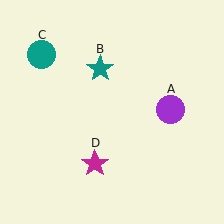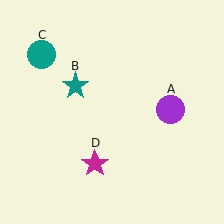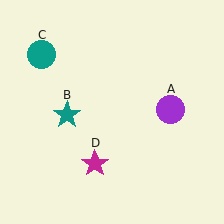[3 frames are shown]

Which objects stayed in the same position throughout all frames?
Purple circle (object A) and teal circle (object C) and magenta star (object D) remained stationary.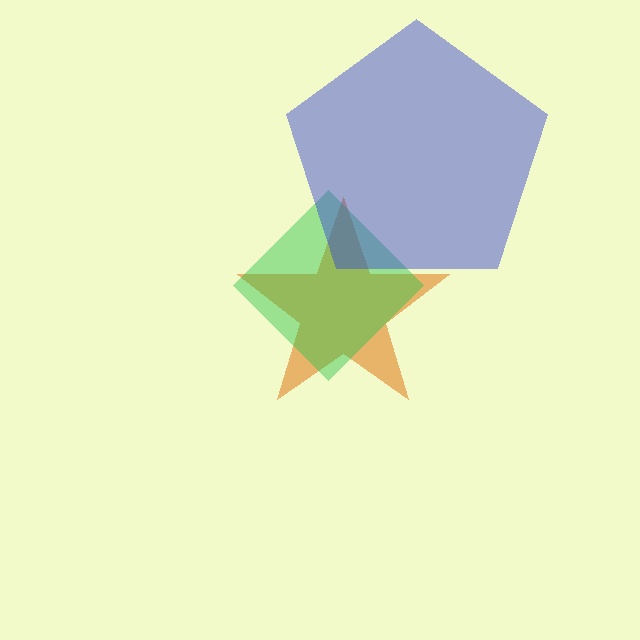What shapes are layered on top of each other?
The layered shapes are: an orange star, a green diamond, a blue pentagon.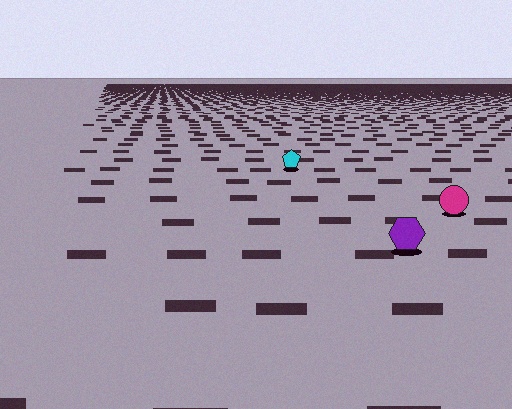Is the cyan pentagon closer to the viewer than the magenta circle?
No. The magenta circle is closer — you can tell from the texture gradient: the ground texture is coarser near it.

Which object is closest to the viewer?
The purple hexagon is closest. The texture marks near it are larger and more spread out.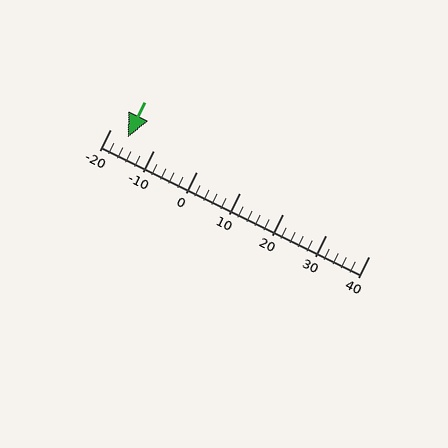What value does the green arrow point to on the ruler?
The green arrow points to approximately -16.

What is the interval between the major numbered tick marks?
The major tick marks are spaced 10 units apart.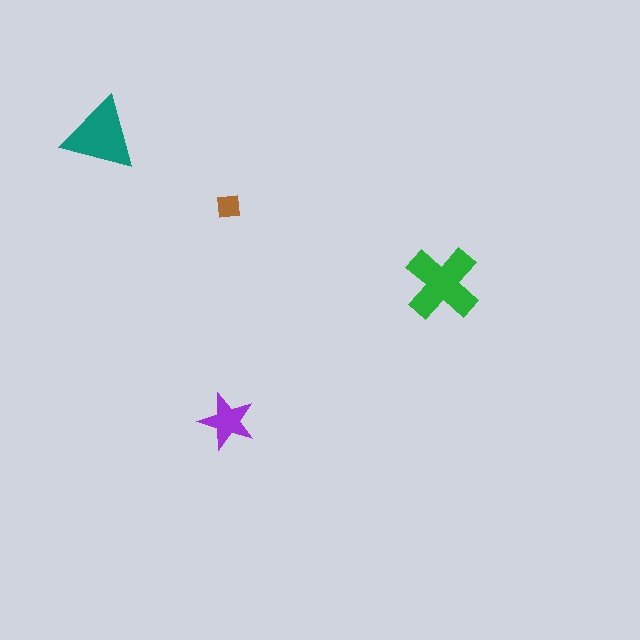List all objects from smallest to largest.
The brown square, the purple star, the teal triangle, the green cross.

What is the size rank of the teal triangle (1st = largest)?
2nd.